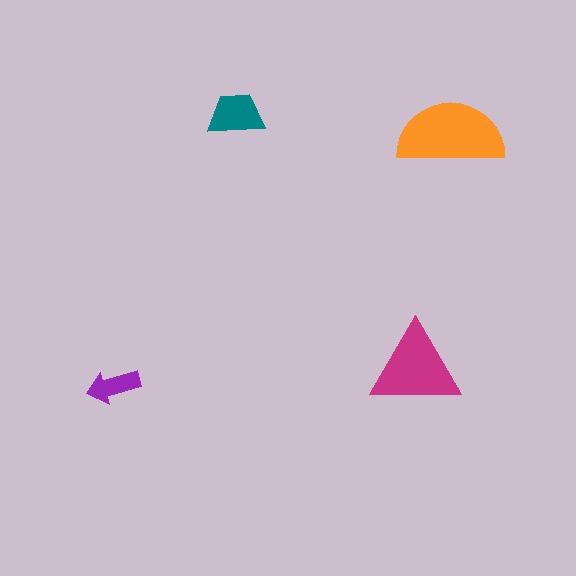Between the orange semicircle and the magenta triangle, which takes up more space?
The orange semicircle.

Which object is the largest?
The orange semicircle.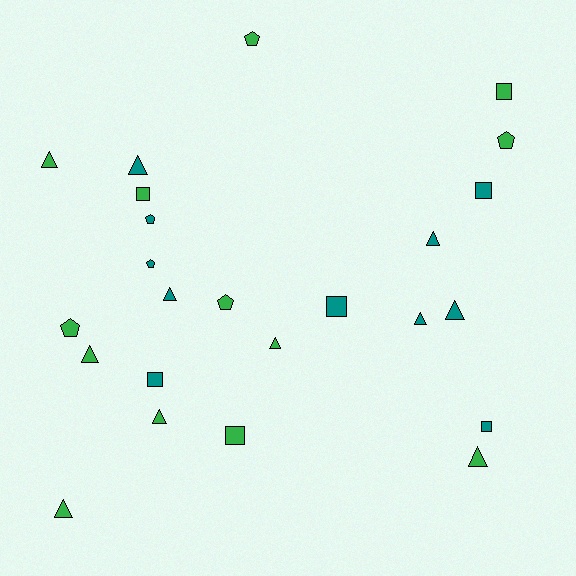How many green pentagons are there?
There are 4 green pentagons.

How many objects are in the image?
There are 24 objects.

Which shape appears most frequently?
Triangle, with 11 objects.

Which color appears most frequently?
Green, with 13 objects.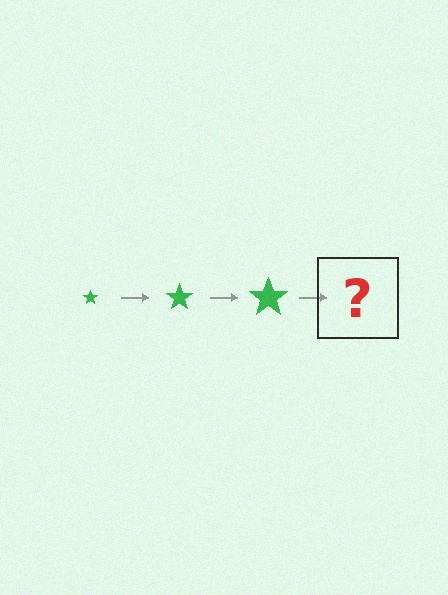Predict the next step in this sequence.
The next step is a green star, larger than the previous one.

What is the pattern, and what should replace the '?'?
The pattern is that the star gets progressively larger each step. The '?' should be a green star, larger than the previous one.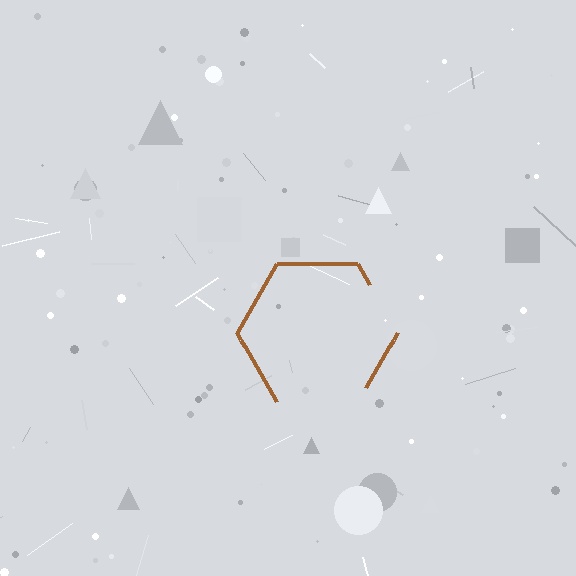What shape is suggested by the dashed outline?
The dashed outline suggests a hexagon.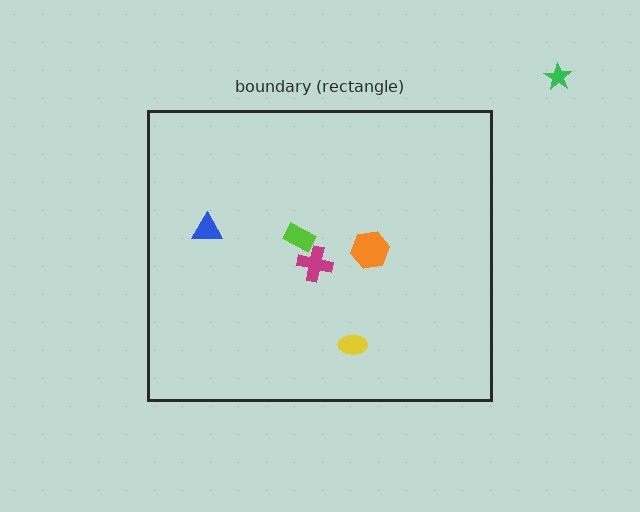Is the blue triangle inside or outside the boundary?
Inside.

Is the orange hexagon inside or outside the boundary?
Inside.